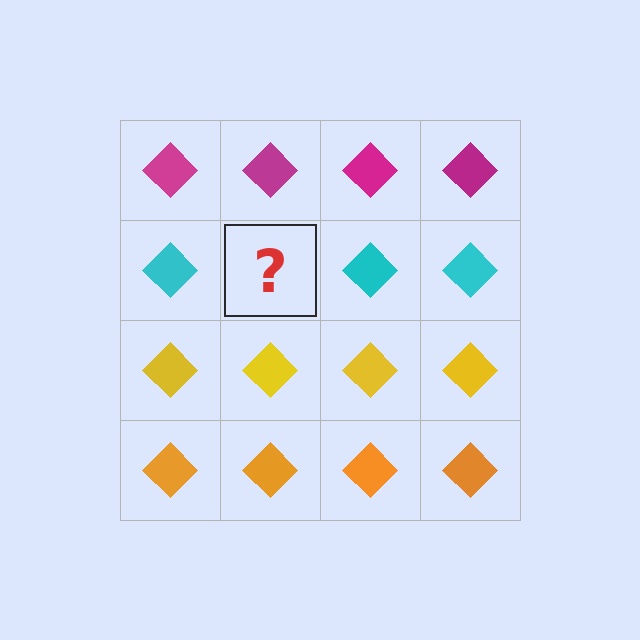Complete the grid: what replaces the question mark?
The question mark should be replaced with a cyan diamond.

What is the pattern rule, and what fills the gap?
The rule is that each row has a consistent color. The gap should be filled with a cyan diamond.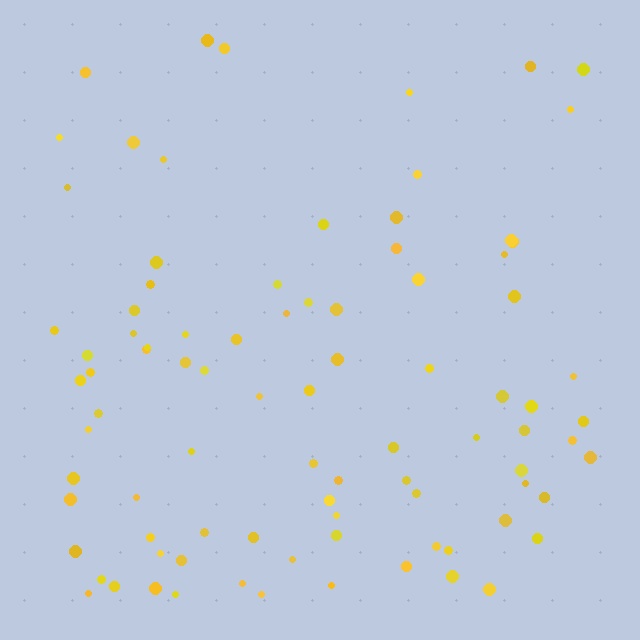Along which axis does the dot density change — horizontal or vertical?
Vertical.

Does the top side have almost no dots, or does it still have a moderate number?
Still a moderate number, just noticeably fewer than the bottom.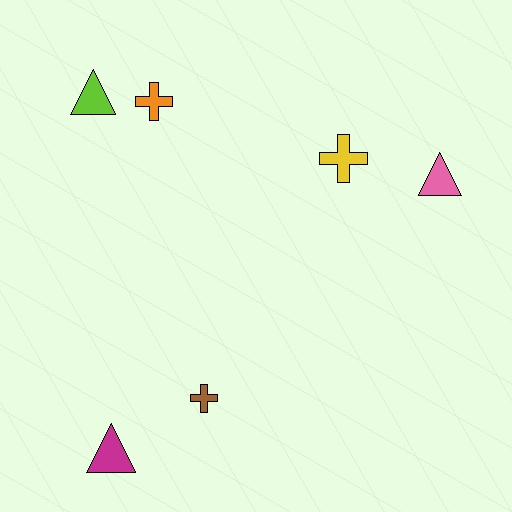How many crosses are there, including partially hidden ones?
There are 3 crosses.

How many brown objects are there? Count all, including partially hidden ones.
There is 1 brown object.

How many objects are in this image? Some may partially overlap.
There are 6 objects.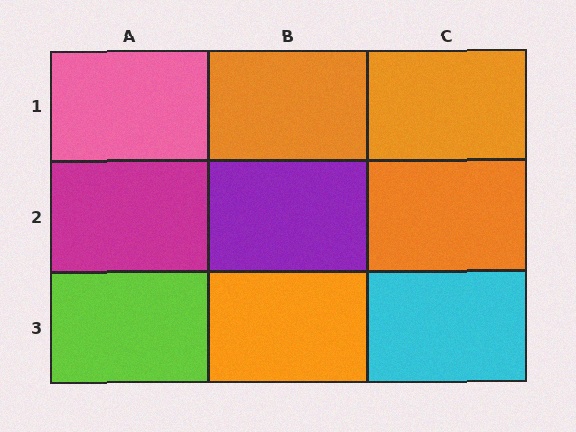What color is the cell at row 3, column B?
Orange.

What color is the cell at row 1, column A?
Pink.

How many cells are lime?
1 cell is lime.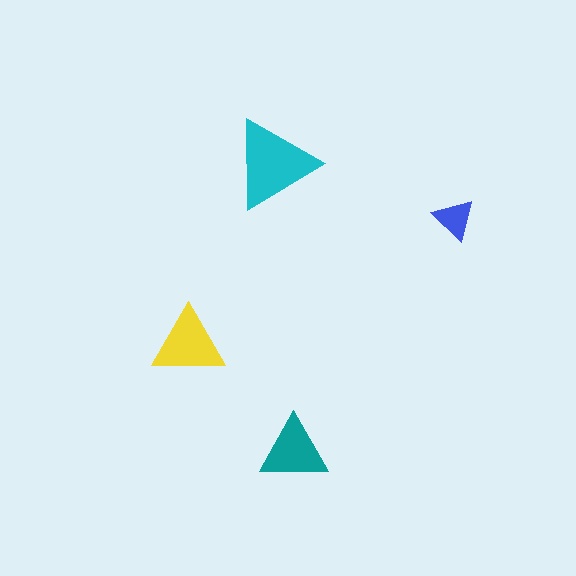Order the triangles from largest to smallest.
the cyan one, the yellow one, the teal one, the blue one.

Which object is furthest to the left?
The yellow triangle is leftmost.